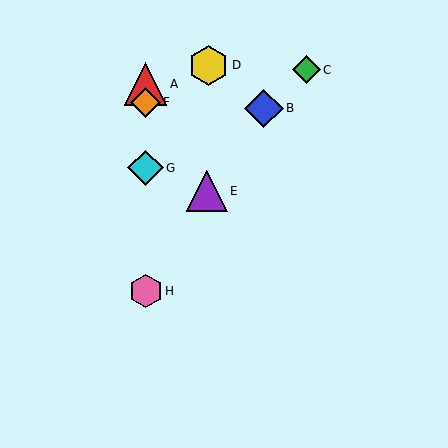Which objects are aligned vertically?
Objects A, F, G, H are aligned vertically.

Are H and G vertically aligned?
Yes, both are at x≈146.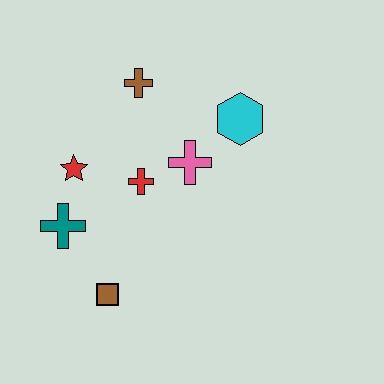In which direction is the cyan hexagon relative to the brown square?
The cyan hexagon is above the brown square.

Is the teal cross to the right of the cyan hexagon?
No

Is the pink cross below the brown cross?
Yes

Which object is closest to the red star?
The teal cross is closest to the red star.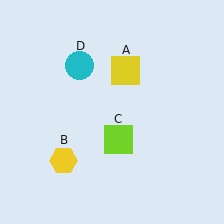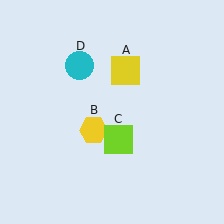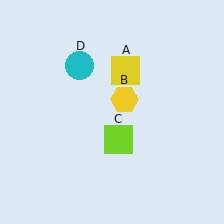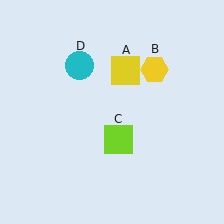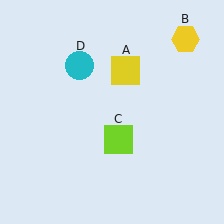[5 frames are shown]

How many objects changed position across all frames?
1 object changed position: yellow hexagon (object B).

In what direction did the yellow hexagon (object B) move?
The yellow hexagon (object B) moved up and to the right.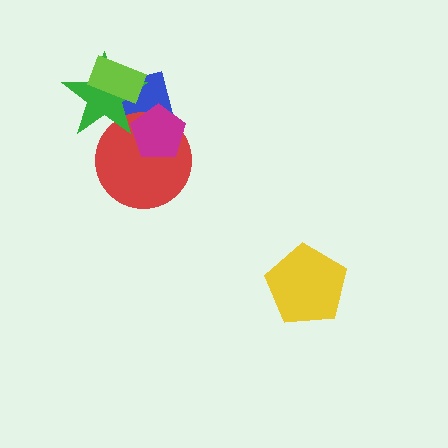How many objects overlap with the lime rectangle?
2 objects overlap with the lime rectangle.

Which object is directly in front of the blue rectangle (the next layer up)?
The red circle is directly in front of the blue rectangle.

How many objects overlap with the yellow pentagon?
0 objects overlap with the yellow pentagon.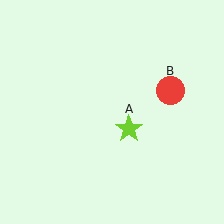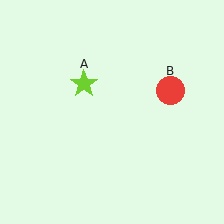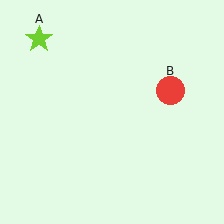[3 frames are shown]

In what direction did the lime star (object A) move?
The lime star (object A) moved up and to the left.